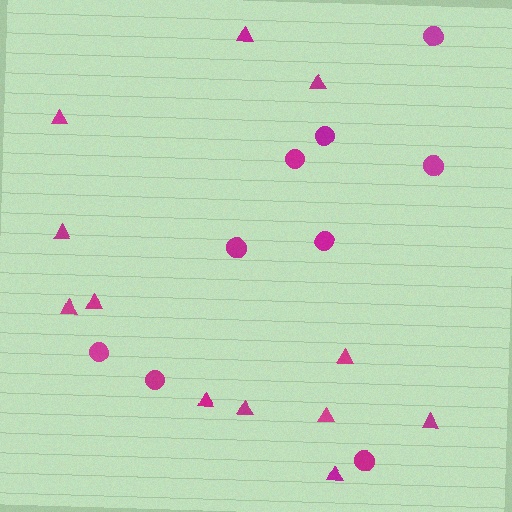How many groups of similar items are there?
There are 2 groups: one group of triangles (12) and one group of circles (9).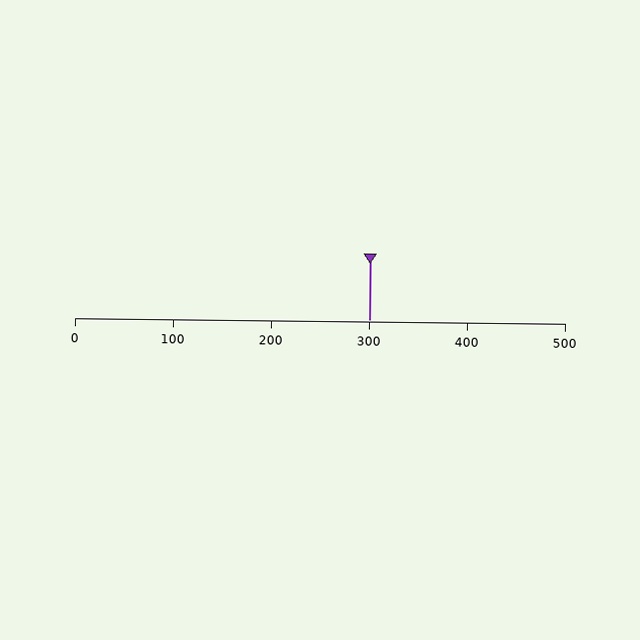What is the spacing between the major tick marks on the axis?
The major ticks are spaced 100 apart.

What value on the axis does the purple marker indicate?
The marker indicates approximately 300.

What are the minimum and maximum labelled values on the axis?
The axis runs from 0 to 500.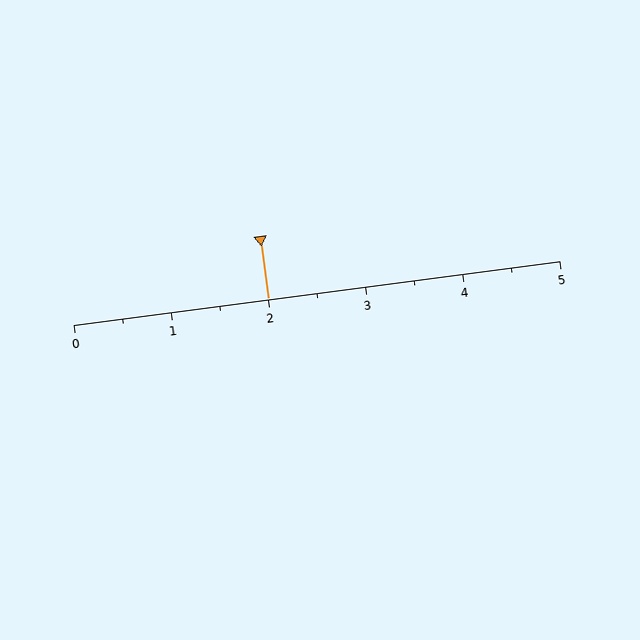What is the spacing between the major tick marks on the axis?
The major ticks are spaced 1 apart.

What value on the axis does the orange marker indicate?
The marker indicates approximately 2.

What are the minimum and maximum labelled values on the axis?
The axis runs from 0 to 5.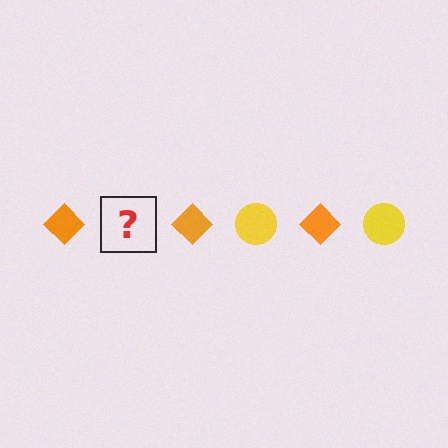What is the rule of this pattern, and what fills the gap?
The rule is that the pattern alternates between orange diamond and yellow circle. The gap should be filled with a yellow circle.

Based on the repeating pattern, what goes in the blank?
The blank should be a yellow circle.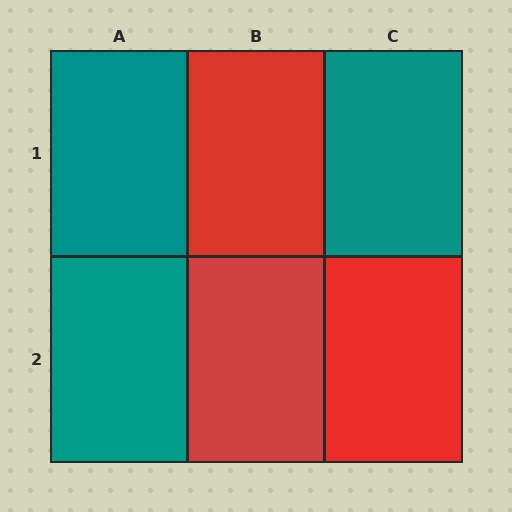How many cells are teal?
3 cells are teal.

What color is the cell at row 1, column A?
Teal.